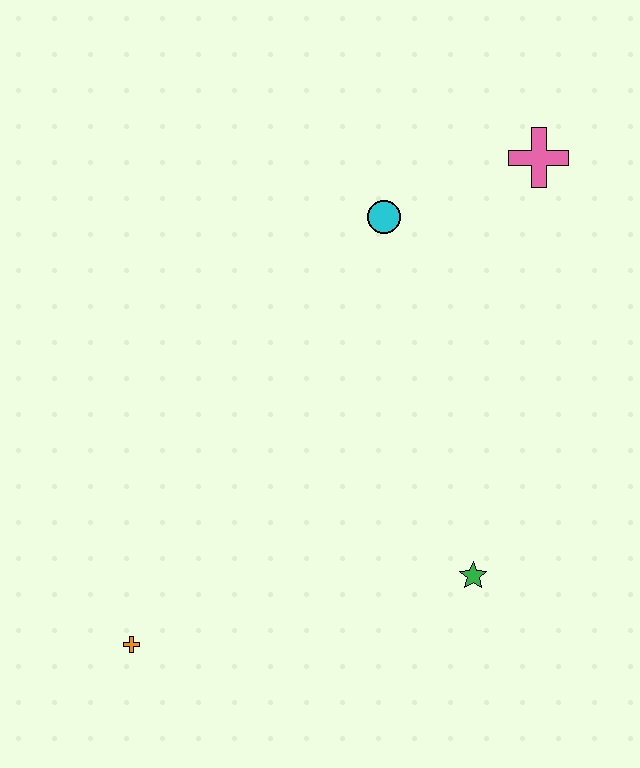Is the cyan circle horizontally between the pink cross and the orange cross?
Yes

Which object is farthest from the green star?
The pink cross is farthest from the green star.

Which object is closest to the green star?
The orange cross is closest to the green star.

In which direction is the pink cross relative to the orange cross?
The pink cross is above the orange cross.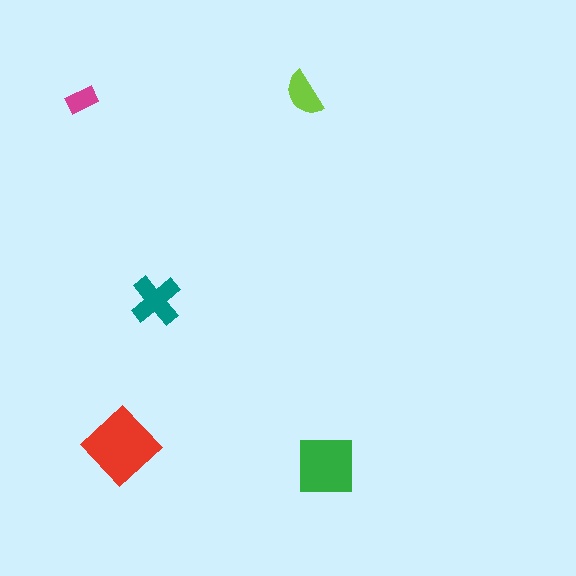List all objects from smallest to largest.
The magenta rectangle, the lime semicircle, the teal cross, the green square, the red diamond.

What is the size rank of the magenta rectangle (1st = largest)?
5th.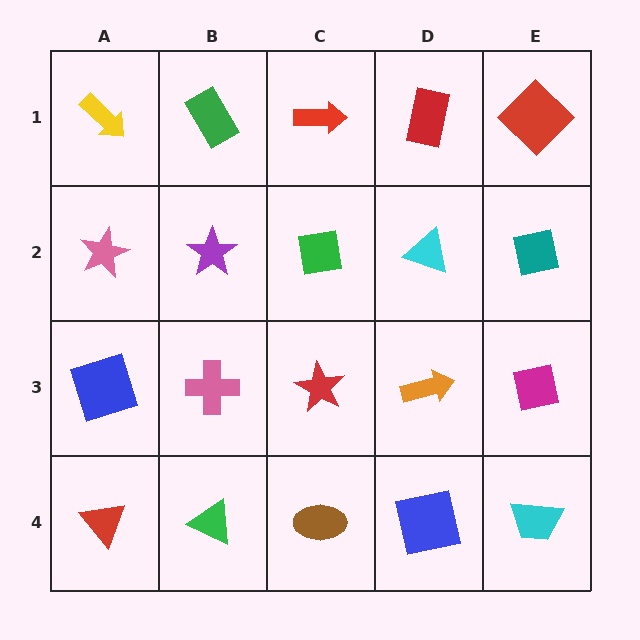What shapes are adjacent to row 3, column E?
A teal square (row 2, column E), a cyan trapezoid (row 4, column E), an orange arrow (row 3, column D).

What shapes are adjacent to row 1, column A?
A pink star (row 2, column A), a green rectangle (row 1, column B).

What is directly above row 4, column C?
A red star.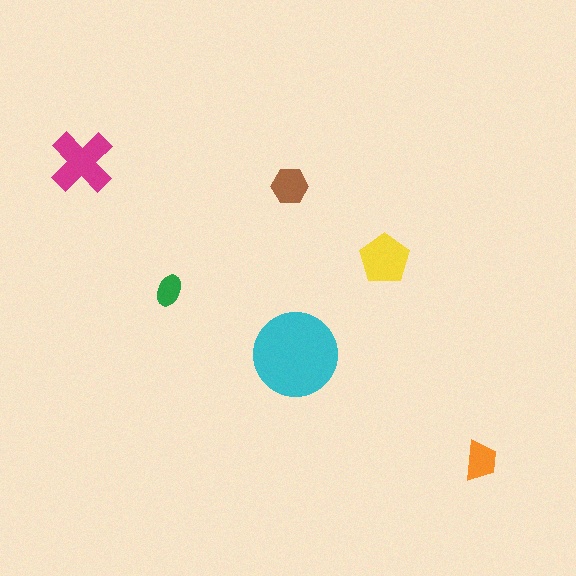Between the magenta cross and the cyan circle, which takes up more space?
The cyan circle.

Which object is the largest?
The cyan circle.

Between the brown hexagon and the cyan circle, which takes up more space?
The cyan circle.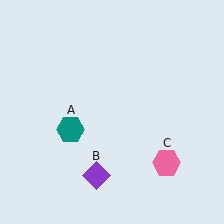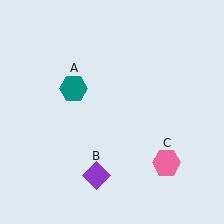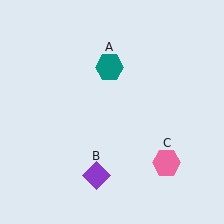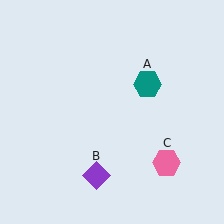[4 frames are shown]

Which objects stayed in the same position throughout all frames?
Purple diamond (object B) and pink hexagon (object C) remained stationary.